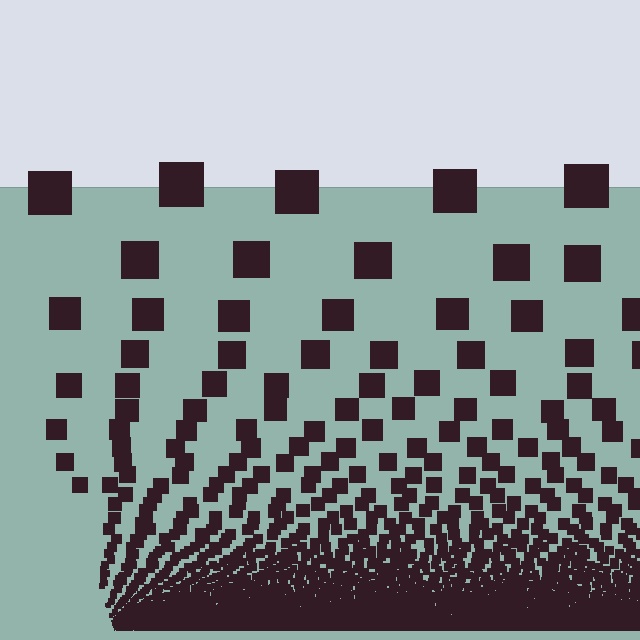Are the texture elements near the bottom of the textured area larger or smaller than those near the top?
Smaller. The gradient is inverted — elements near the bottom are smaller and denser.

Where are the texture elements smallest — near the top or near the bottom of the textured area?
Near the bottom.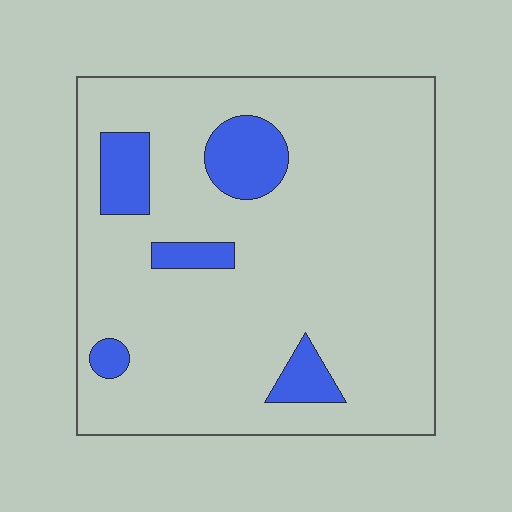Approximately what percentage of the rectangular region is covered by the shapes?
Approximately 15%.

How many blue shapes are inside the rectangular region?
5.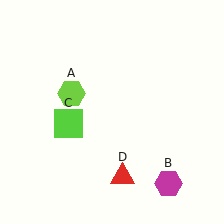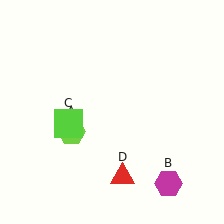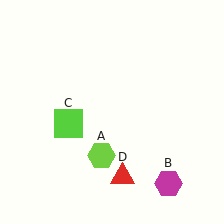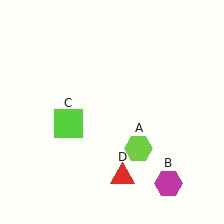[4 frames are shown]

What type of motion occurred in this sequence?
The lime hexagon (object A) rotated counterclockwise around the center of the scene.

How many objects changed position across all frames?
1 object changed position: lime hexagon (object A).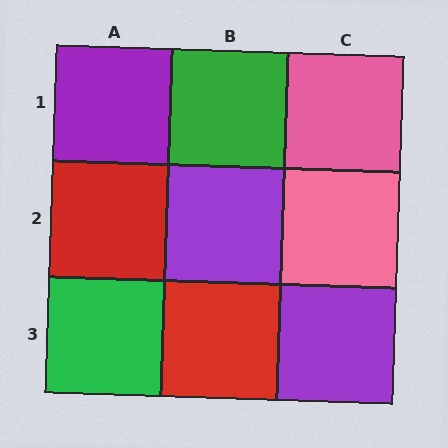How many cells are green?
2 cells are green.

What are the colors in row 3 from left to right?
Green, red, purple.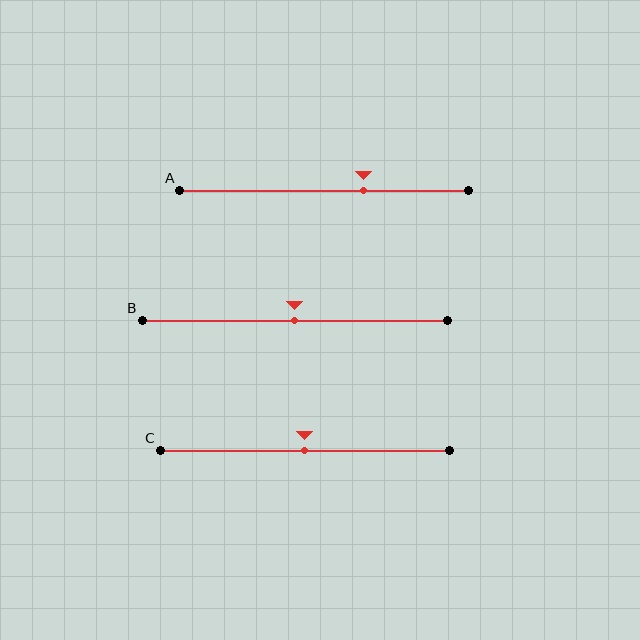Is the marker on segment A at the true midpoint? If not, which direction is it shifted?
No, the marker on segment A is shifted to the right by about 13% of the segment length.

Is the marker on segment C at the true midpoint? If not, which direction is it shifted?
Yes, the marker on segment C is at the true midpoint.